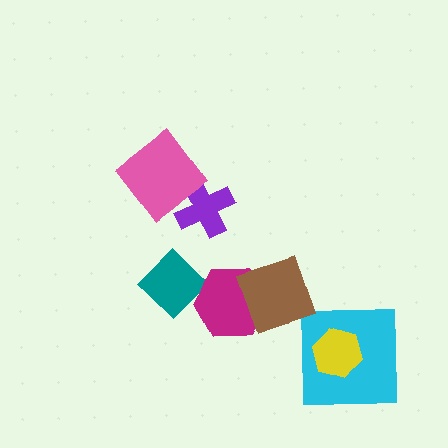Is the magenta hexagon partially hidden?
Yes, it is partially covered by another shape.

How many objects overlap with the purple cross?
1 object overlaps with the purple cross.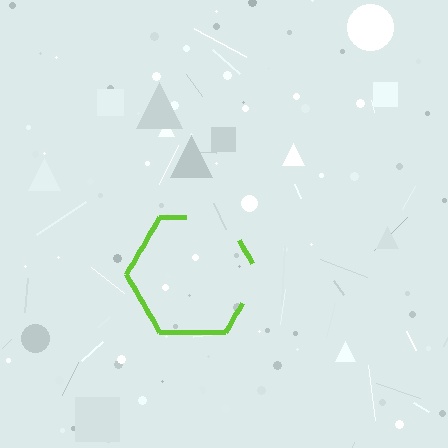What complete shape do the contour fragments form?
The contour fragments form a hexagon.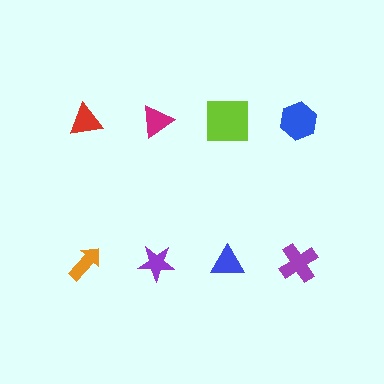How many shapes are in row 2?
4 shapes.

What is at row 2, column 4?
A purple cross.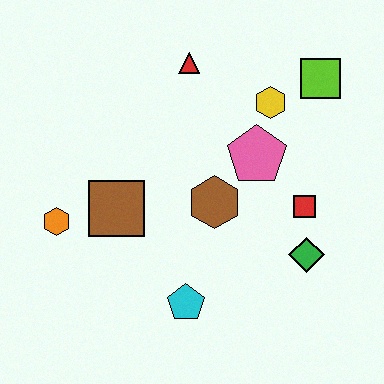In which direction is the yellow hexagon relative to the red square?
The yellow hexagon is above the red square.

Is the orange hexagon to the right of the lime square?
No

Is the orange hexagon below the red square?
Yes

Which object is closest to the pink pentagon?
The yellow hexagon is closest to the pink pentagon.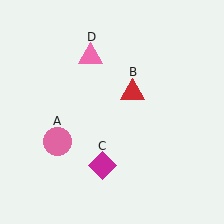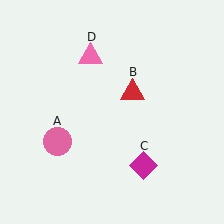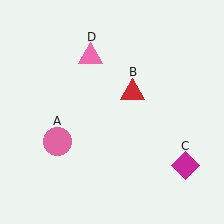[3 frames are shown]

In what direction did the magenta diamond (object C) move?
The magenta diamond (object C) moved right.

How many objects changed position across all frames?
1 object changed position: magenta diamond (object C).